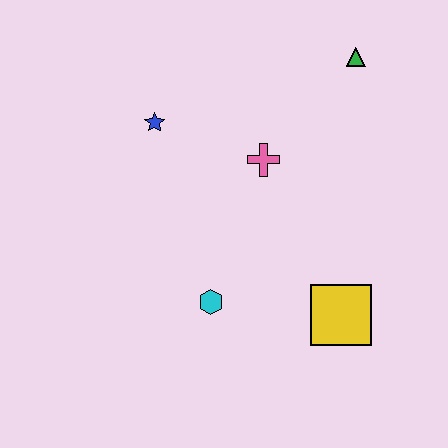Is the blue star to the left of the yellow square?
Yes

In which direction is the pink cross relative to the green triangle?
The pink cross is below the green triangle.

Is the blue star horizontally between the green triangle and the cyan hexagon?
No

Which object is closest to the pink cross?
The blue star is closest to the pink cross.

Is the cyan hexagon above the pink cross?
No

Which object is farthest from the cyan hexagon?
The green triangle is farthest from the cyan hexagon.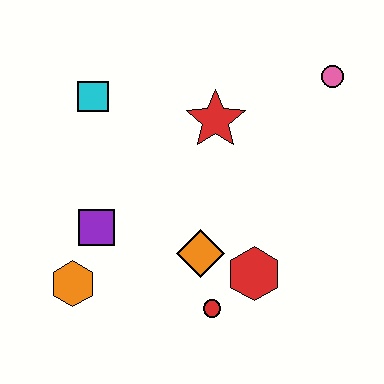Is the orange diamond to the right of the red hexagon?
No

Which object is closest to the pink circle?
The red star is closest to the pink circle.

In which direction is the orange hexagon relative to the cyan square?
The orange hexagon is below the cyan square.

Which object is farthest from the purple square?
The pink circle is farthest from the purple square.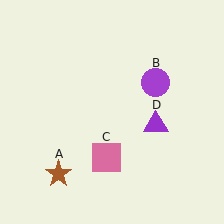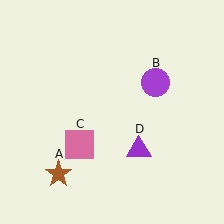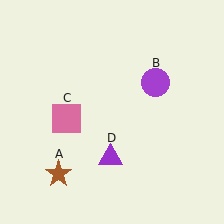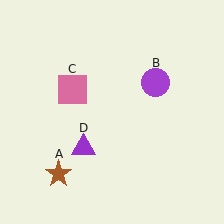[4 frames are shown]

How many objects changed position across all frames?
2 objects changed position: pink square (object C), purple triangle (object D).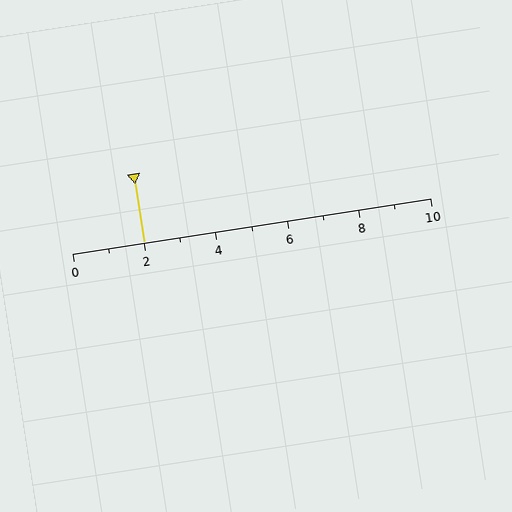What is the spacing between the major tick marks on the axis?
The major ticks are spaced 2 apart.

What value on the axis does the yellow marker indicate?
The marker indicates approximately 2.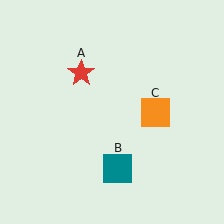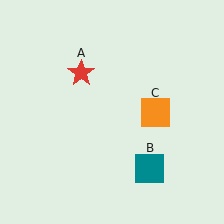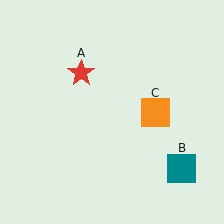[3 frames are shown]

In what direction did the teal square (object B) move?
The teal square (object B) moved right.